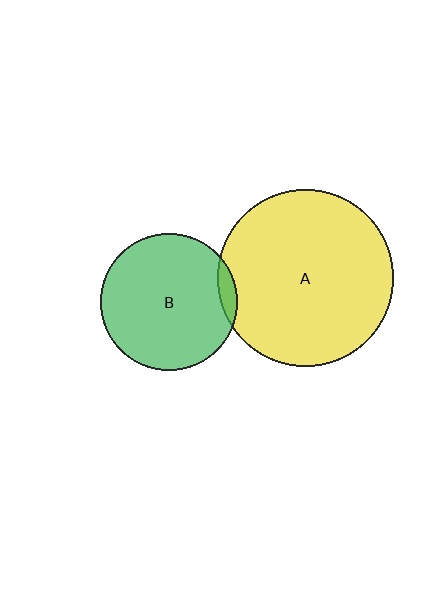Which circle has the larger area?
Circle A (yellow).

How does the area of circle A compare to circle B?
Approximately 1.7 times.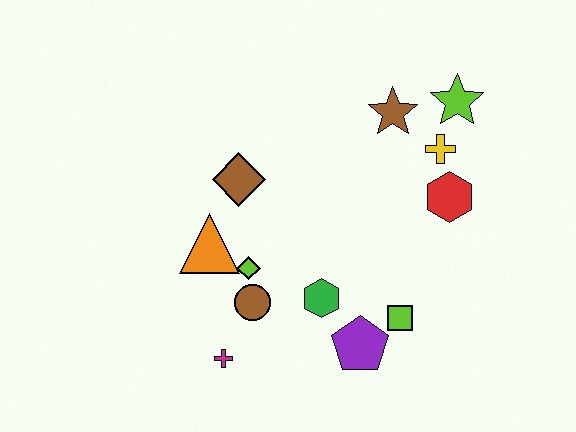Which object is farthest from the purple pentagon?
The lime star is farthest from the purple pentagon.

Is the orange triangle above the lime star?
No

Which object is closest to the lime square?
The purple pentagon is closest to the lime square.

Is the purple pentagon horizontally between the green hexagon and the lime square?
Yes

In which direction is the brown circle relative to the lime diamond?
The brown circle is below the lime diamond.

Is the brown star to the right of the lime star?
No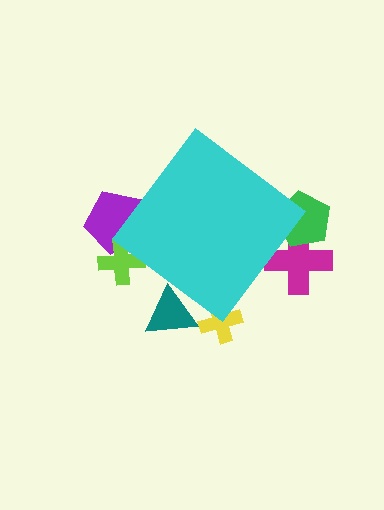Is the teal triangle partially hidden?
Yes, the teal triangle is partially hidden behind the cyan diamond.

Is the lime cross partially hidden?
Yes, the lime cross is partially hidden behind the cyan diamond.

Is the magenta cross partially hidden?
Yes, the magenta cross is partially hidden behind the cyan diamond.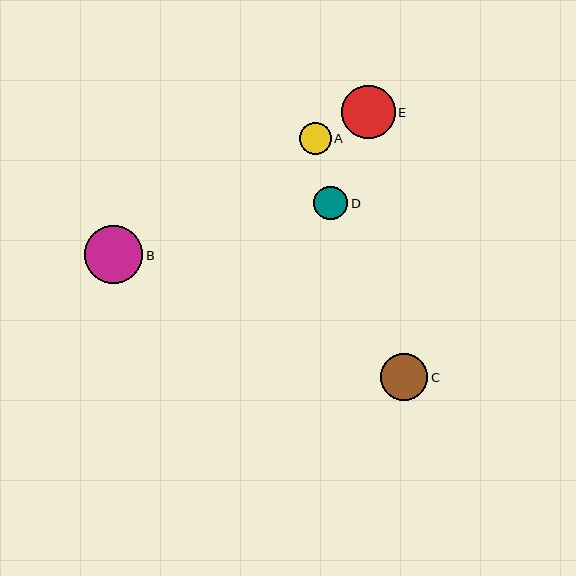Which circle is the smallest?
Circle A is the smallest with a size of approximately 32 pixels.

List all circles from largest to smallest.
From largest to smallest: B, E, C, D, A.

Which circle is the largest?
Circle B is the largest with a size of approximately 58 pixels.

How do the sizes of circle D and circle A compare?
Circle D and circle A are approximately the same size.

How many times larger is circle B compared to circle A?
Circle B is approximately 1.8 times the size of circle A.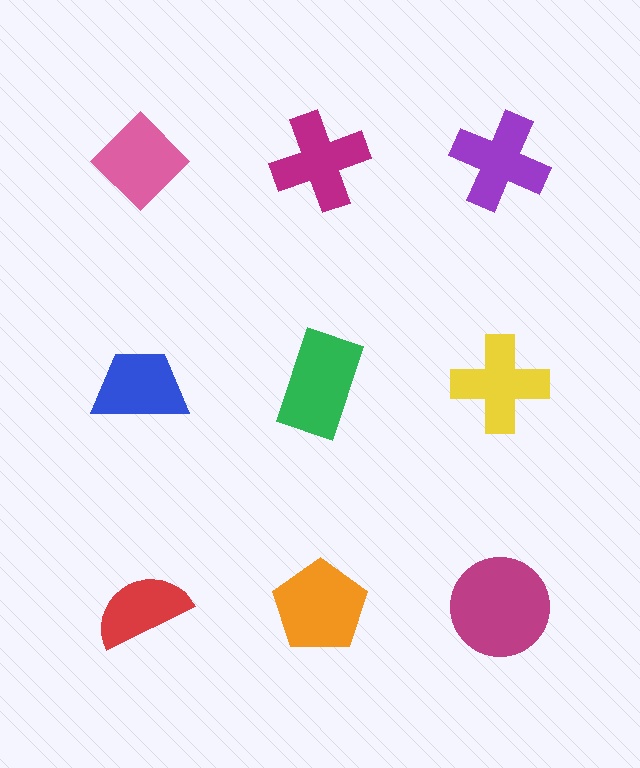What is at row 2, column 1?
A blue trapezoid.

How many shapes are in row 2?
3 shapes.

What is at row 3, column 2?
An orange pentagon.